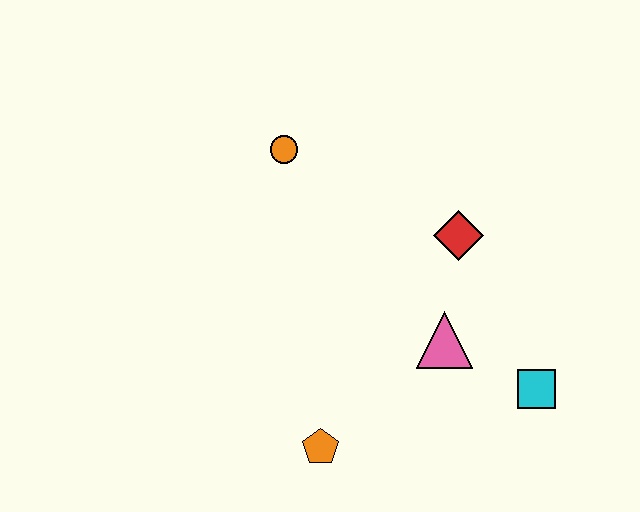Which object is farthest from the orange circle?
The cyan square is farthest from the orange circle.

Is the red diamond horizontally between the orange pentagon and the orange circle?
No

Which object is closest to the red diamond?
The pink triangle is closest to the red diamond.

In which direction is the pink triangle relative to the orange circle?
The pink triangle is below the orange circle.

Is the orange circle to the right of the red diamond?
No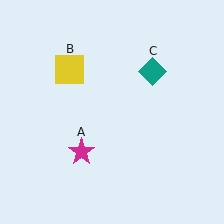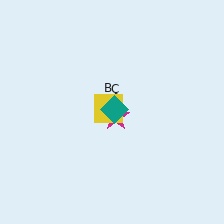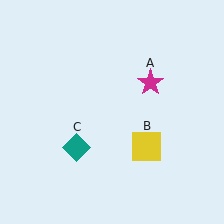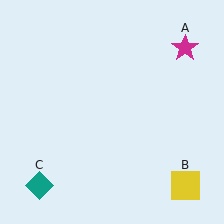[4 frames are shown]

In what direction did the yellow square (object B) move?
The yellow square (object B) moved down and to the right.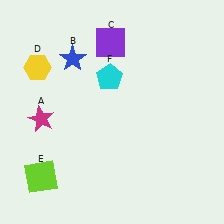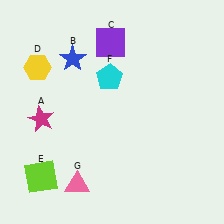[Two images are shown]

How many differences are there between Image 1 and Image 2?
There is 1 difference between the two images.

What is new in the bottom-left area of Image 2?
A pink triangle (G) was added in the bottom-left area of Image 2.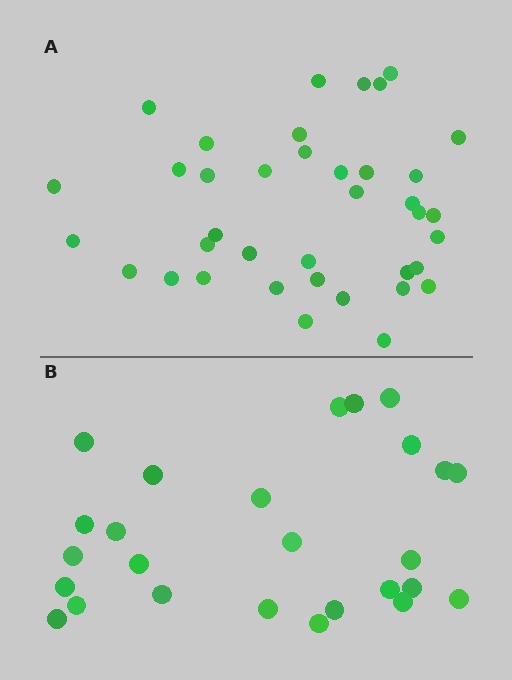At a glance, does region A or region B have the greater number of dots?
Region A (the top region) has more dots.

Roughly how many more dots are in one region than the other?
Region A has roughly 12 or so more dots than region B.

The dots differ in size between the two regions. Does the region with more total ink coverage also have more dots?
No. Region B has more total ink coverage because its dots are larger, but region A actually contains more individual dots. Total area can be misleading — the number of items is what matters here.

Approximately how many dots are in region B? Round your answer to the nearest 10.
About 30 dots. (The exact count is 26, which rounds to 30.)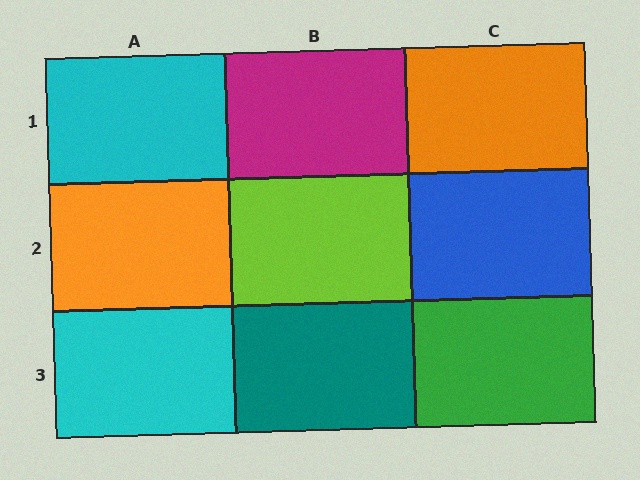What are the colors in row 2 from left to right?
Orange, lime, blue.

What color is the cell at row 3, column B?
Teal.